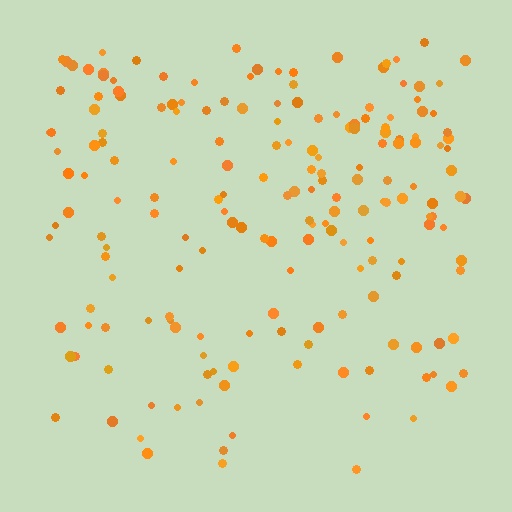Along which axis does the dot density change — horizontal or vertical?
Vertical.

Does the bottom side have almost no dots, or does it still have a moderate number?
Still a moderate number, just noticeably fewer than the top.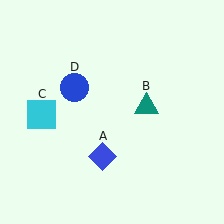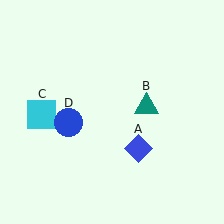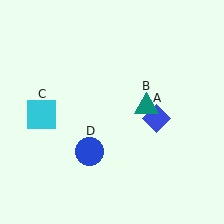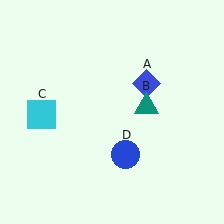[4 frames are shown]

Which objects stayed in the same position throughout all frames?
Teal triangle (object B) and cyan square (object C) remained stationary.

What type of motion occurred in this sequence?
The blue diamond (object A), blue circle (object D) rotated counterclockwise around the center of the scene.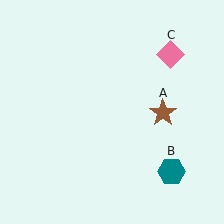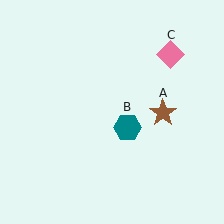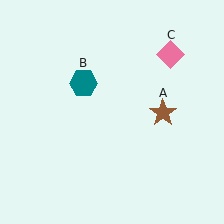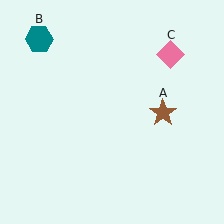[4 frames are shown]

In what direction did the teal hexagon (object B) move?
The teal hexagon (object B) moved up and to the left.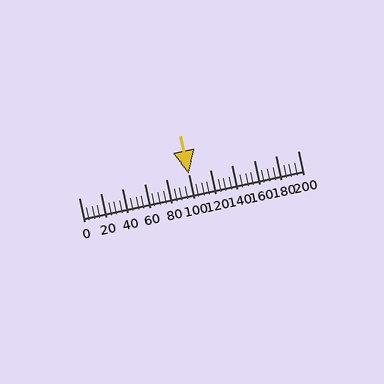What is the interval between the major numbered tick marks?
The major tick marks are spaced 20 units apart.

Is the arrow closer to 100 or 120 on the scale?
The arrow is closer to 100.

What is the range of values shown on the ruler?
The ruler shows values from 0 to 200.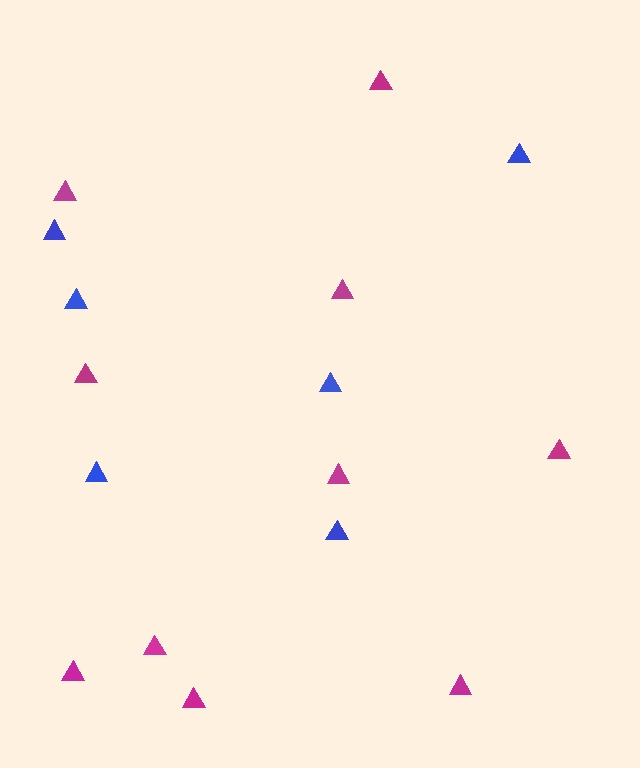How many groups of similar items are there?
There are 2 groups: one group of blue triangles (6) and one group of magenta triangles (10).